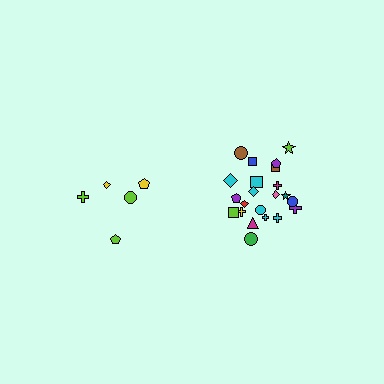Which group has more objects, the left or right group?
The right group.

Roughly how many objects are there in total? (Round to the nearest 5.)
Roughly 25 objects in total.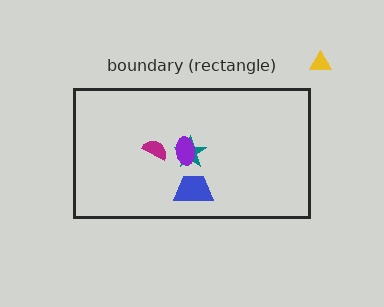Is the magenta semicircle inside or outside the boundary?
Inside.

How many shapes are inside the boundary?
4 inside, 1 outside.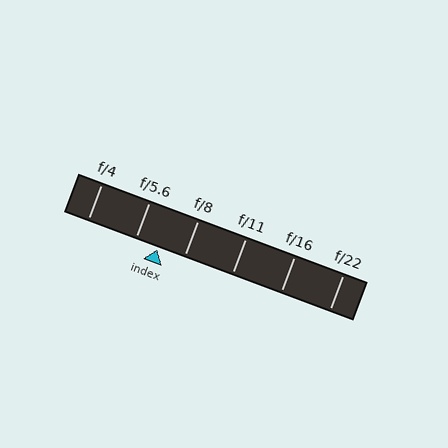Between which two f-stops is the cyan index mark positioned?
The index mark is between f/5.6 and f/8.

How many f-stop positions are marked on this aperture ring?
There are 6 f-stop positions marked.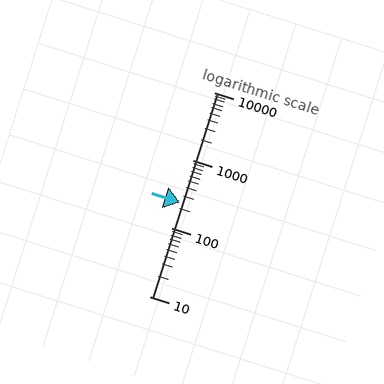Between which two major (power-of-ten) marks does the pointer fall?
The pointer is between 100 and 1000.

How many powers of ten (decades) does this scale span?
The scale spans 3 decades, from 10 to 10000.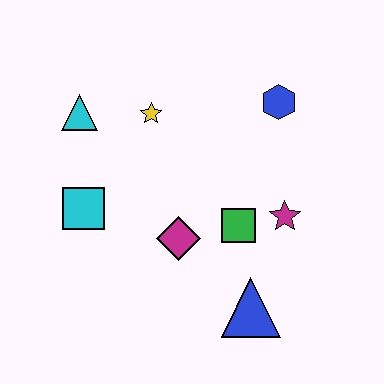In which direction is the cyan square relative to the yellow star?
The cyan square is below the yellow star.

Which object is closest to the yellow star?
The cyan triangle is closest to the yellow star.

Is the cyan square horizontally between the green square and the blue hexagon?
No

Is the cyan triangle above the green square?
Yes